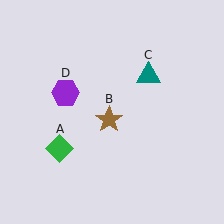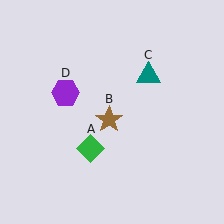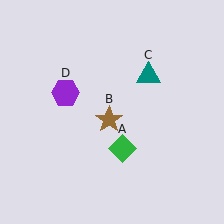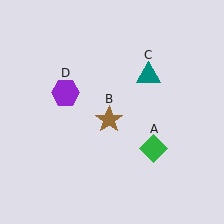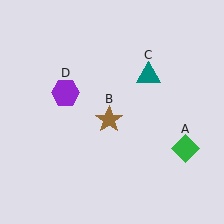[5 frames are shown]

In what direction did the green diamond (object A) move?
The green diamond (object A) moved right.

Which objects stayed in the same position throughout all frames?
Brown star (object B) and teal triangle (object C) and purple hexagon (object D) remained stationary.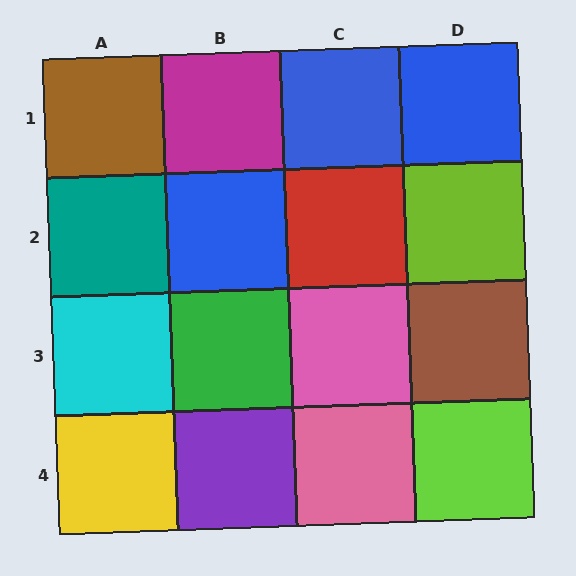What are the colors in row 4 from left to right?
Yellow, purple, pink, lime.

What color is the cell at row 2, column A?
Teal.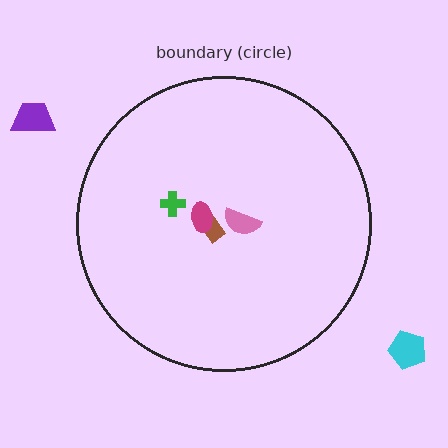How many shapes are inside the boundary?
4 inside, 2 outside.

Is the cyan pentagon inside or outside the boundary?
Outside.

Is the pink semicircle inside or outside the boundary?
Inside.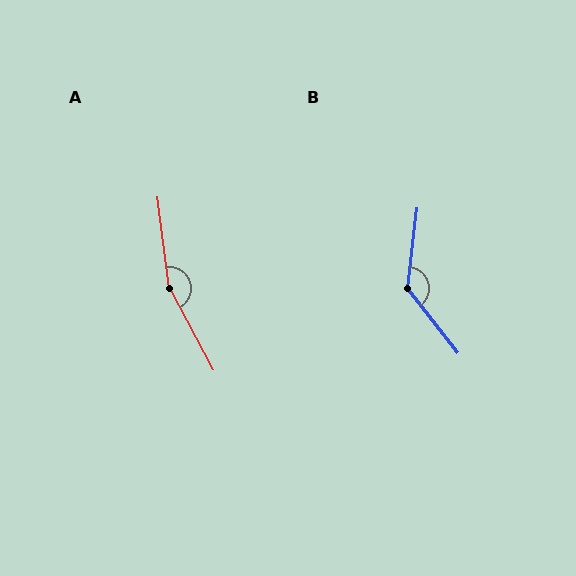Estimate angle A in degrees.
Approximately 159 degrees.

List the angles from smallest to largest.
B (135°), A (159°).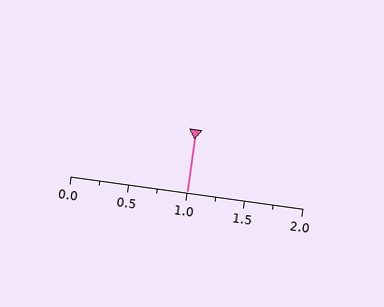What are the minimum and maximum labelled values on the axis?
The axis runs from 0.0 to 2.0.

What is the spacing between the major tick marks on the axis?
The major ticks are spaced 0.5 apart.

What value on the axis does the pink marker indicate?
The marker indicates approximately 1.